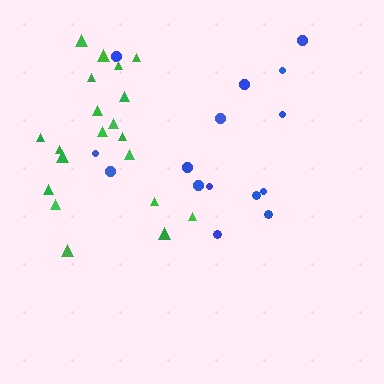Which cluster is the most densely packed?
Green.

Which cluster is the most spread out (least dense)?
Blue.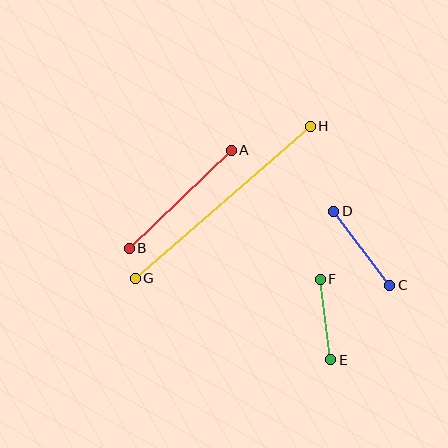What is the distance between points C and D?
The distance is approximately 93 pixels.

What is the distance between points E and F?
The distance is approximately 81 pixels.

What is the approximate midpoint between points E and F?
The midpoint is at approximately (325, 319) pixels.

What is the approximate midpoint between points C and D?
The midpoint is at approximately (362, 248) pixels.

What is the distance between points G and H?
The distance is approximately 232 pixels.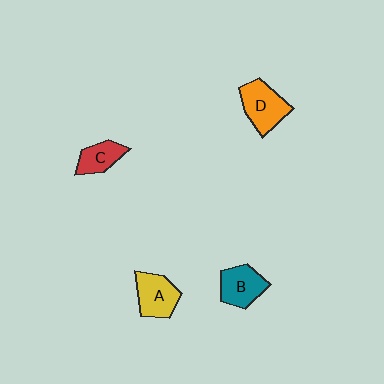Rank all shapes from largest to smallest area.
From largest to smallest: D (orange), A (yellow), B (teal), C (red).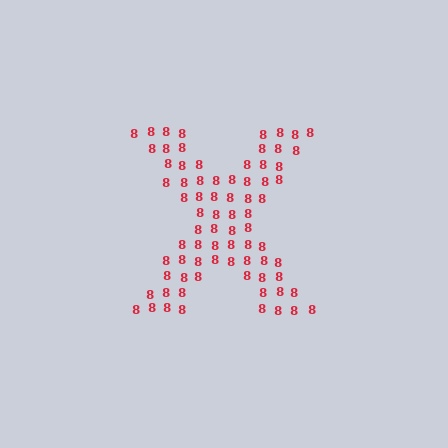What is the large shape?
The large shape is the letter X.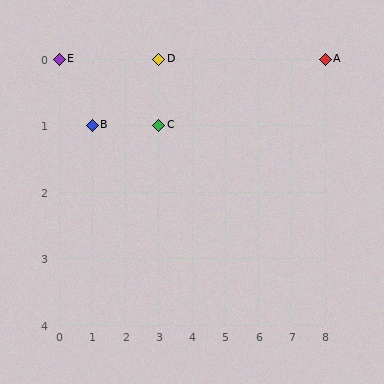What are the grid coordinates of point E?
Point E is at grid coordinates (0, 0).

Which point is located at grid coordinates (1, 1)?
Point B is at (1, 1).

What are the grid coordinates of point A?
Point A is at grid coordinates (8, 0).